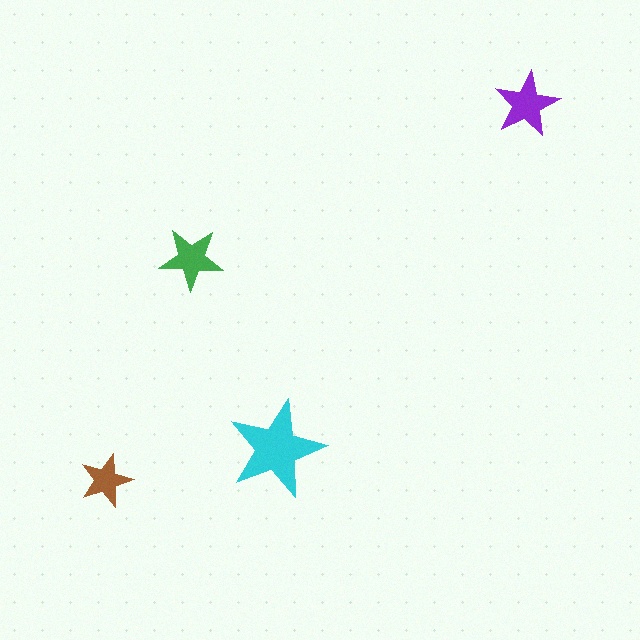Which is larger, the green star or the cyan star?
The cyan one.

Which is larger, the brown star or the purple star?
The purple one.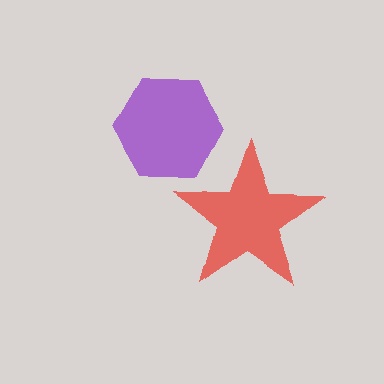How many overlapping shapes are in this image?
There are 2 overlapping shapes in the image.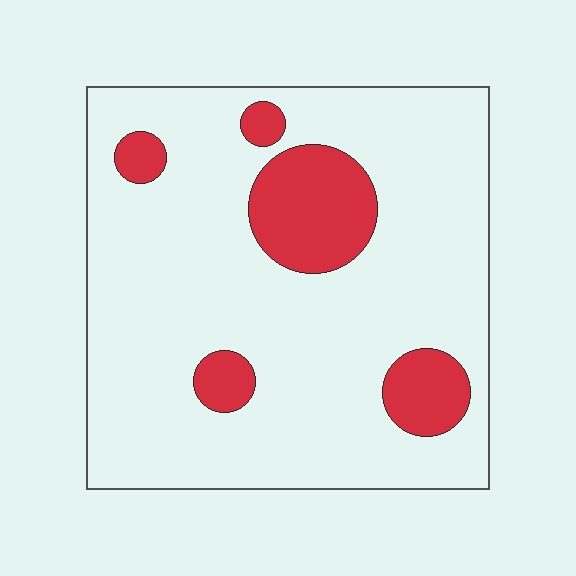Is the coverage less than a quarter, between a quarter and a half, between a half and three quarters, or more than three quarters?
Less than a quarter.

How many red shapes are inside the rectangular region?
5.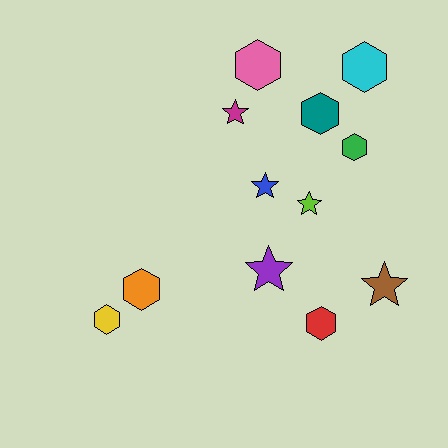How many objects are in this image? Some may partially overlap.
There are 12 objects.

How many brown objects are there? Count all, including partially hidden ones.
There is 1 brown object.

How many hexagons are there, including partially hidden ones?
There are 7 hexagons.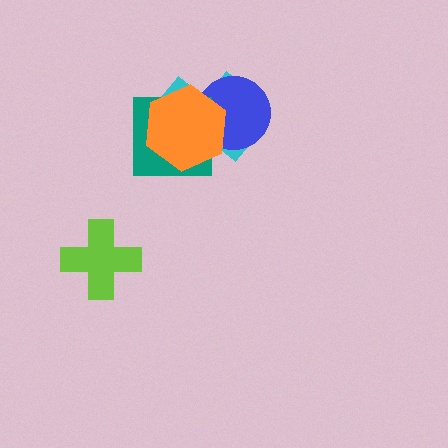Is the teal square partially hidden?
Yes, it is partially covered by another shape.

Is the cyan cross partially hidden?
Yes, it is partially covered by another shape.